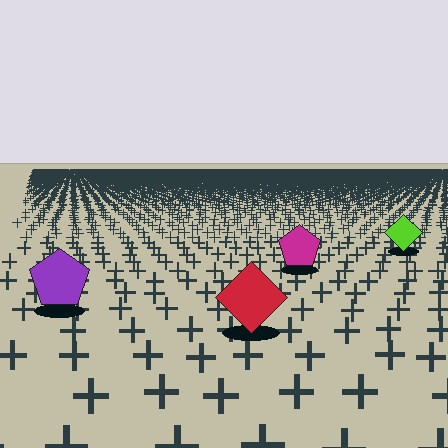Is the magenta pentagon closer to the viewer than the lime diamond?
Yes. The magenta pentagon is closer — you can tell from the texture gradient: the ground texture is coarser near it.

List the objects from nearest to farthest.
From nearest to farthest: the red diamond, the purple pentagon, the magenta pentagon, the lime diamond.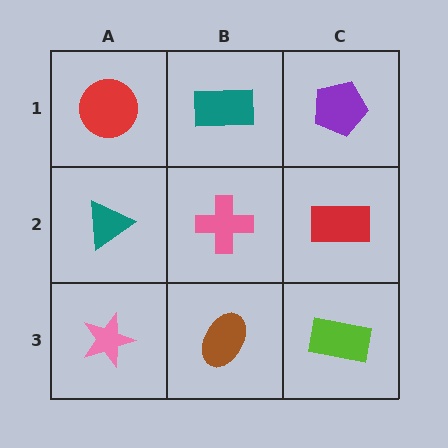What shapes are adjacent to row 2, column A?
A red circle (row 1, column A), a pink star (row 3, column A), a pink cross (row 2, column B).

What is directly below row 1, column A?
A teal triangle.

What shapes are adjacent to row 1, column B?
A pink cross (row 2, column B), a red circle (row 1, column A), a purple pentagon (row 1, column C).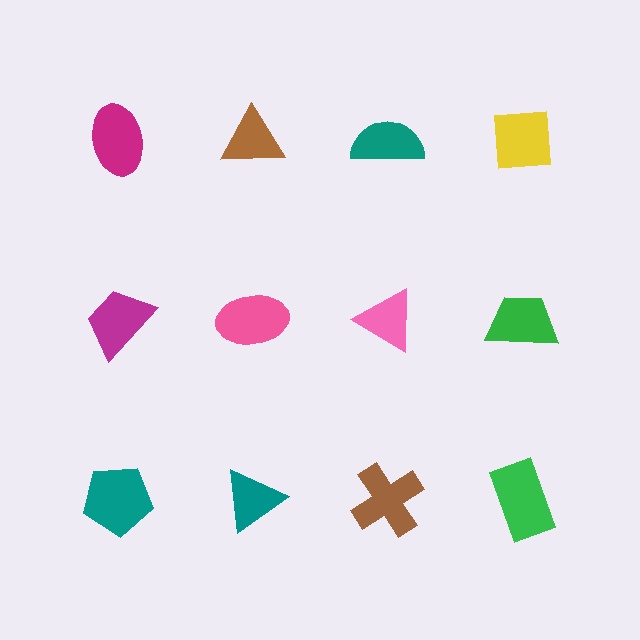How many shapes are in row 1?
4 shapes.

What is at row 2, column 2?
A pink ellipse.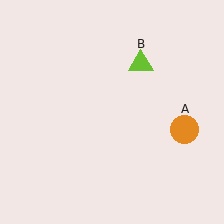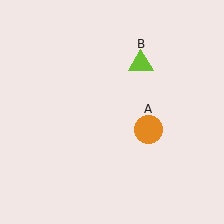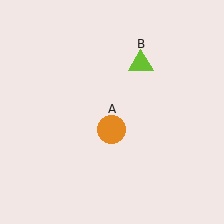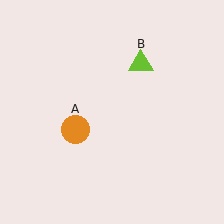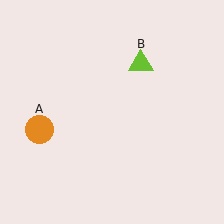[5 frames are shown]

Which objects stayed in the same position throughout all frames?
Lime triangle (object B) remained stationary.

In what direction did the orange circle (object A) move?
The orange circle (object A) moved left.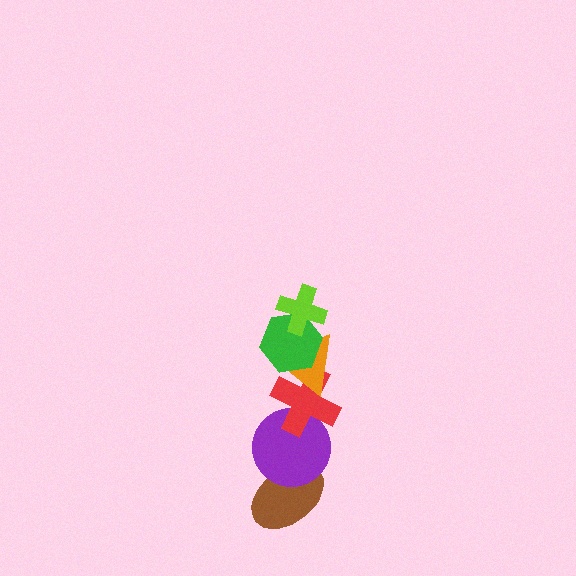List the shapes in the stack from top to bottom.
From top to bottom: the lime cross, the green hexagon, the orange triangle, the red cross, the purple circle, the brown ellipse.